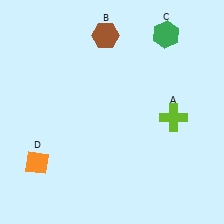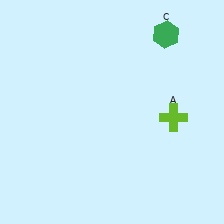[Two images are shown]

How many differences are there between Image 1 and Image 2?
There are 2 differences between the two images.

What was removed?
The brown hexagon (B), the orange diamond (D) were removed in Image 2.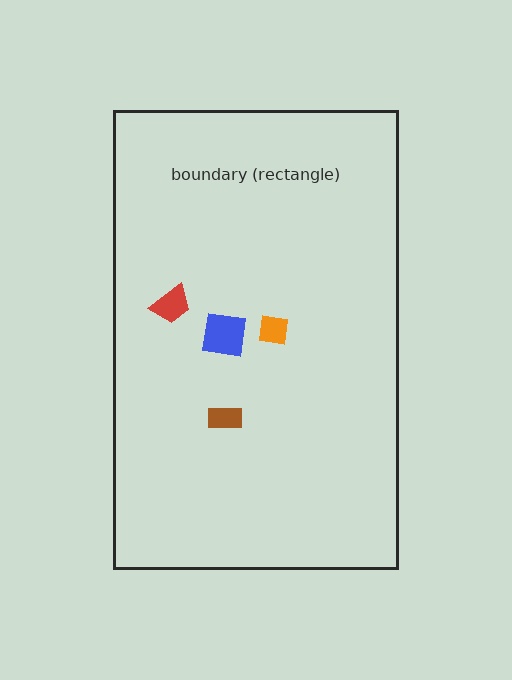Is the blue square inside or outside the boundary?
Inside.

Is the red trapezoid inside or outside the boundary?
Inside.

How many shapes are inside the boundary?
4 inside, 0 outside.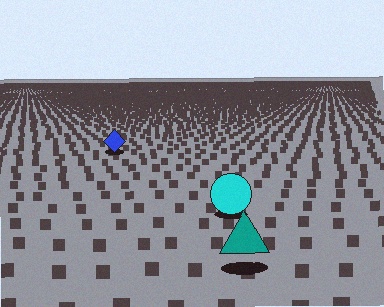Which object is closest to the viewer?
The teal triangle is closest. The texture marks near it are larger and more spread out.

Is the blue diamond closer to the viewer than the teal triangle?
No. The teal triangle is closer — you can tell from the texture gradient: the ground texture is coarser near it.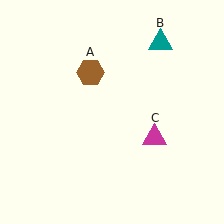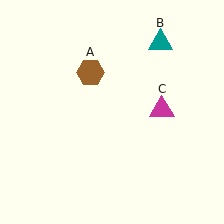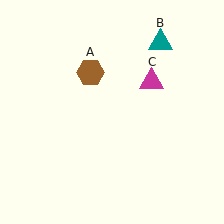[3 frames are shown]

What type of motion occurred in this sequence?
The magenta triangle (object C) rotated counterclockwise around the center of the scene.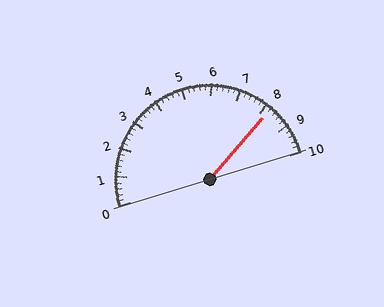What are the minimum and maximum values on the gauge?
The gauge ranges from 0 to 10.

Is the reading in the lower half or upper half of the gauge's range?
The reading is in the upper half of the range (0 to 10).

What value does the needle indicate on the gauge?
The needle indicates approximately 8.2.